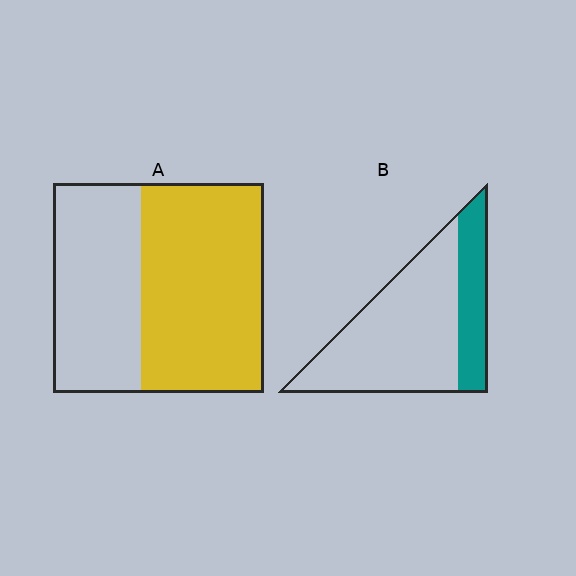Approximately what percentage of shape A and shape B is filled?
A is approximately 60% and B is approximately 25%.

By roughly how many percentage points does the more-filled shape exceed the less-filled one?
By roughly 30 percentage points (A over B).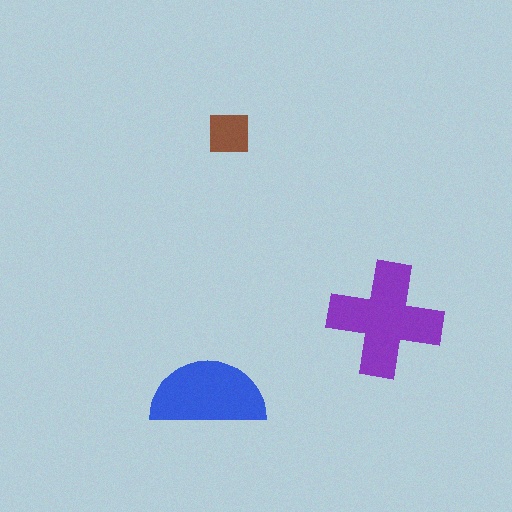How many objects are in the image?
There are 3 objects in the image.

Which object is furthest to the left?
The blue semicircle is leftmost.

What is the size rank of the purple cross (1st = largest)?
1st.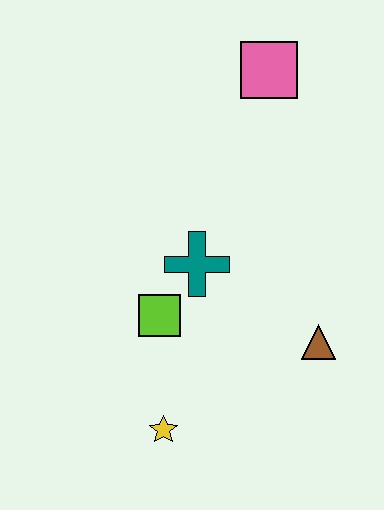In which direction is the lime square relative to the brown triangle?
The lime square is to the left of the brown triangle.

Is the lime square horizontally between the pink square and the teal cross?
No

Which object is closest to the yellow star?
The lime square is closest to the yellow star.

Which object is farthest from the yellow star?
The pink square is farthest from the yellow star.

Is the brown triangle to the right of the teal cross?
Yes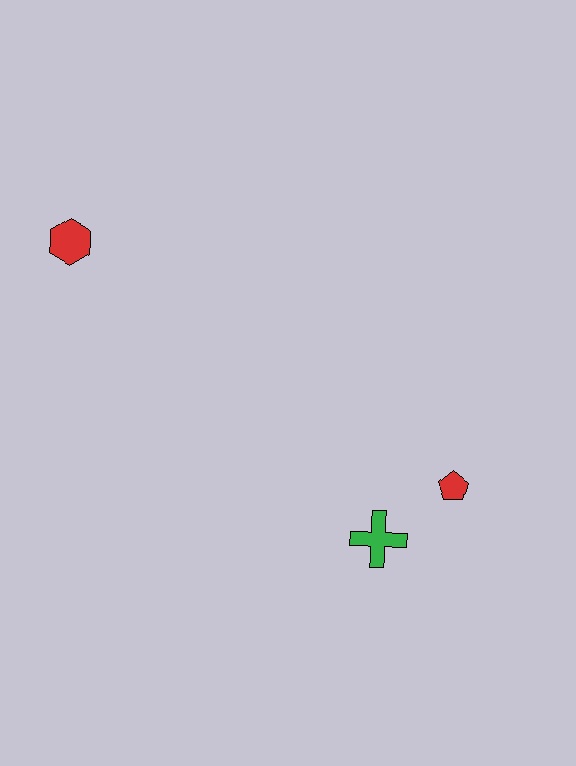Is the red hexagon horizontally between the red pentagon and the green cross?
No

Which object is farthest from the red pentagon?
The red hexagon is farthest from the red pentagon.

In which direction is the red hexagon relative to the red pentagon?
The red hexagon is to the left of the red pentagon.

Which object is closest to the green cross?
The red pentagon is closest to the green cross.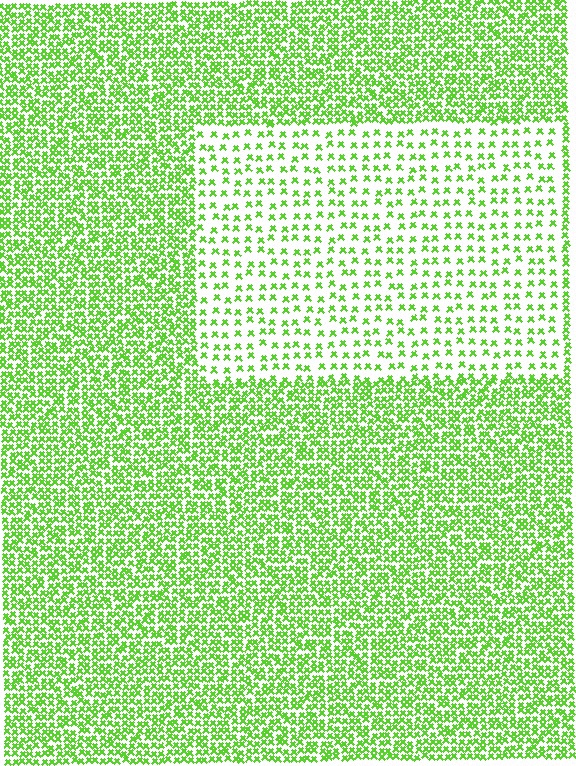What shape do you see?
I see a rectangle.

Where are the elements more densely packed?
The elements are more densely packed outside the rectangle boundary.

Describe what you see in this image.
The image contains small lime elements arranged at two different densities. A rectangle-shaped region is visible where the elements are less densely packed than the surrounding area.